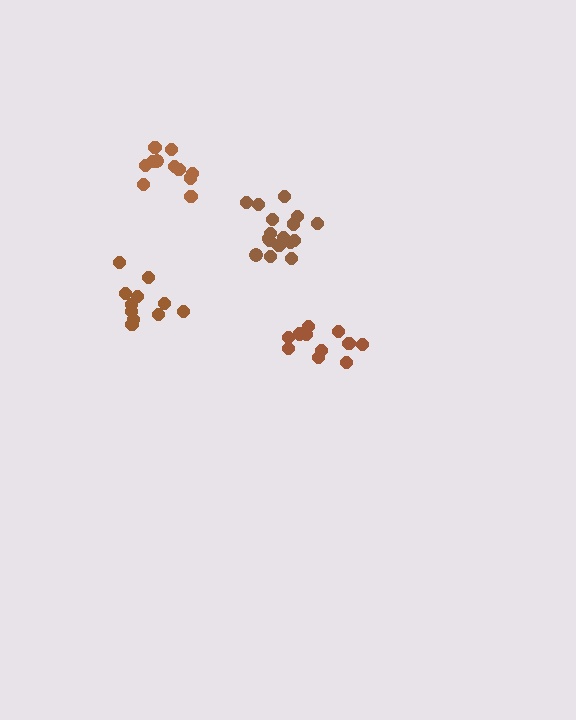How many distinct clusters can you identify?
There are 4 distinct clusters.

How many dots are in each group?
Group 1: 11 dots, Group 2: 11 dots, Group 3: 11 dots, Group 4: 17 dots (50 total).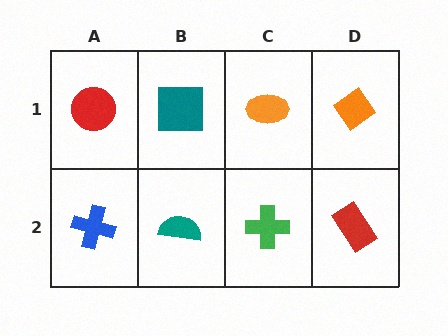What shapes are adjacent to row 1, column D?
A red rectangle (row 2, column D), an orange ellipse (row 1, column C).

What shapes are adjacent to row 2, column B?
A teal square (row 1, column B), a blue cross (row 2, column A), a green cross (row 2, column C).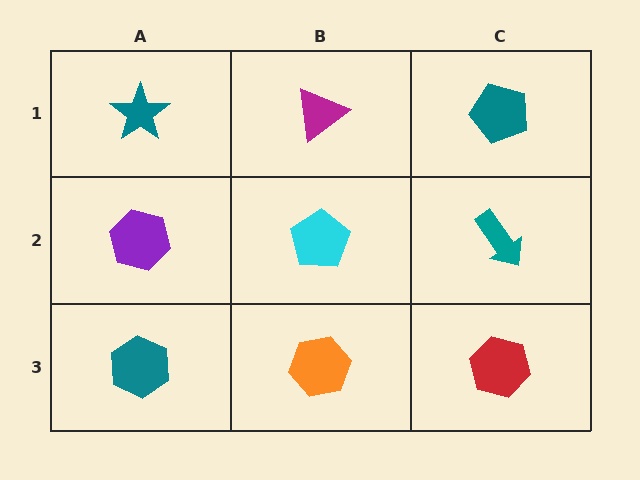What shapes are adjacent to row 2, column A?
A teal star (row 1, column A), a teal hexagon (row 3, column A), a cyan pentagon (row 2, column B).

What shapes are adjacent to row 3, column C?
A teal arrow (row 2, column C), an orange hexagon (row 3, column B).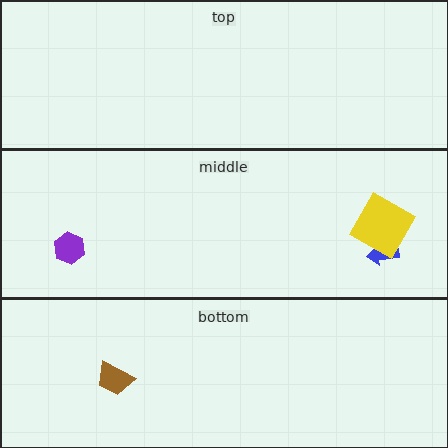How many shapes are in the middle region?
3.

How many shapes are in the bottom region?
1.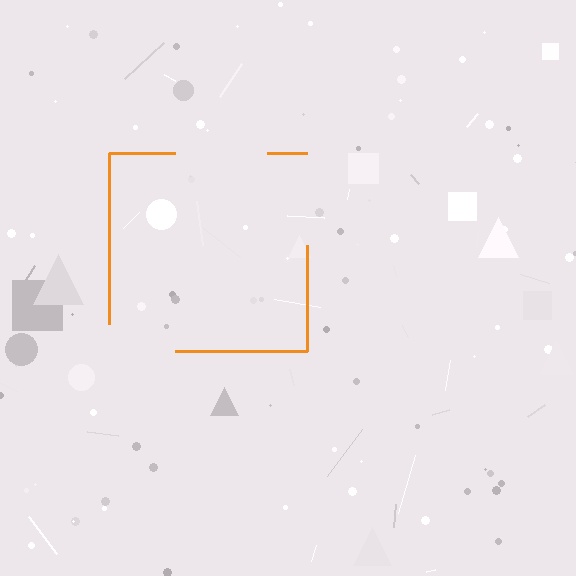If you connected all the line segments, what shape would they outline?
They would outline a square.